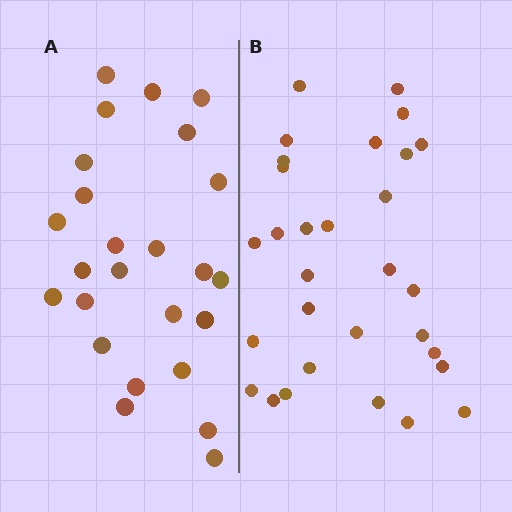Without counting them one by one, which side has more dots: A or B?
Region B (the right region) has more dots.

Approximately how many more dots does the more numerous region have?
Region B has about 5 more dots than region A.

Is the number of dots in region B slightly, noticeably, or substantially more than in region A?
Region B has only slightly more — the two regions are fairly close. The ratio is roughly 1.2 to 1.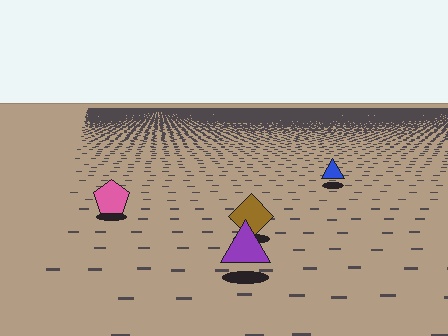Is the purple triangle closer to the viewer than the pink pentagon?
Yes. The purple triangle is closer — you can tell from the texture gradient: the ground texture is coarser near it.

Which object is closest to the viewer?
The purple triangle is closest. The texture marks near it are larger and more spread out.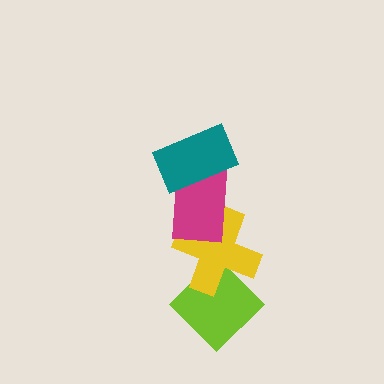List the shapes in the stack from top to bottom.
From top to bottom: the teal rectangle, the magenta rectangle, the yellow cross, the lime diamond.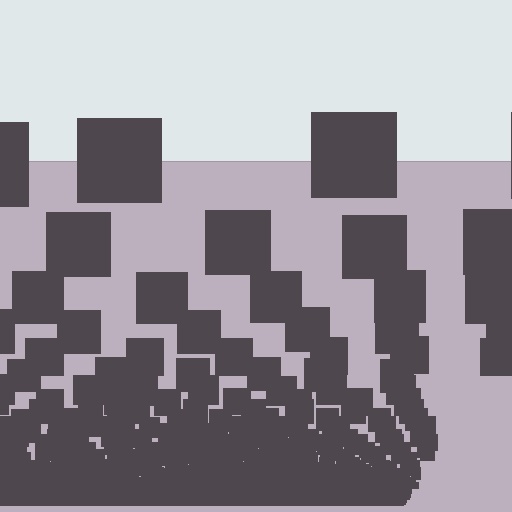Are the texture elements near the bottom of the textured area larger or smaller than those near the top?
Smaller. The gradient is inverted — elements near the bottom are smaller and denser.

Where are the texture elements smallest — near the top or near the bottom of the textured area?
Near the bottom.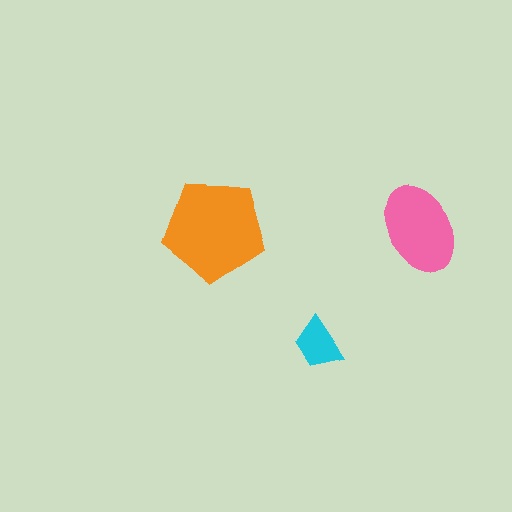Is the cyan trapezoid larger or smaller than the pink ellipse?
Smaller.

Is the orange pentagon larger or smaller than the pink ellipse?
Larger.